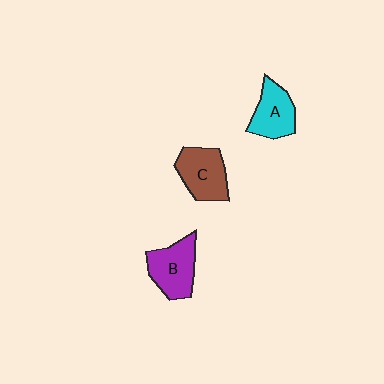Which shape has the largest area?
Shape B (purple).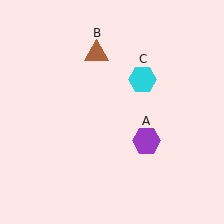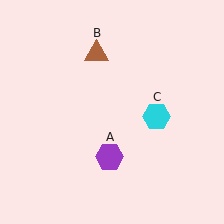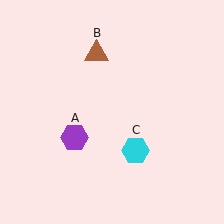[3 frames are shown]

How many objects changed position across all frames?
2 objects changed position: purple hexagon (object A), cyan hexagon (object C).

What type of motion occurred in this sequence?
The purple hexagon (object A), cyan hexagon (object C) rotated clockwise around the center of the scene.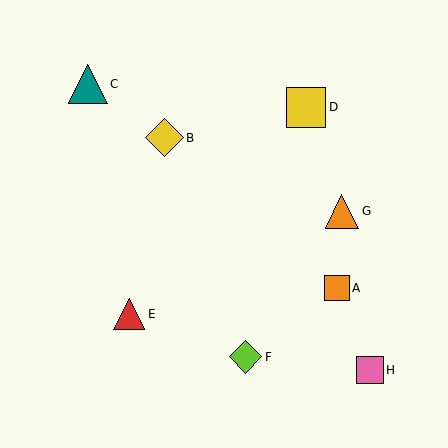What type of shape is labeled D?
Shape D is a yellow square.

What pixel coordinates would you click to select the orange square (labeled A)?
Click at (337, 288) to select the orange square A.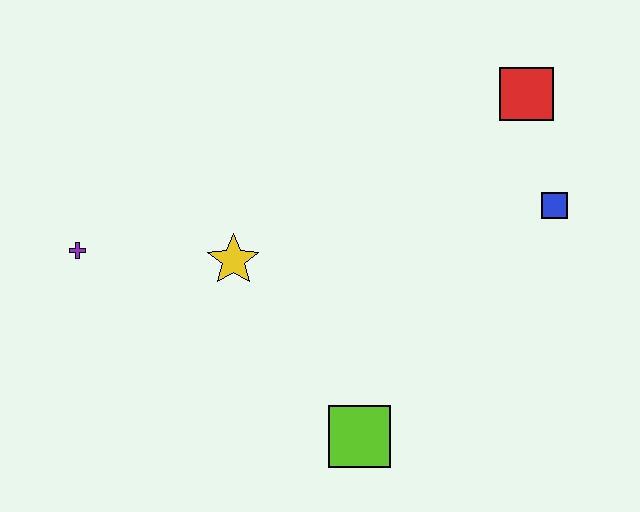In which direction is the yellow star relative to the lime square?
The yellow star is above the lime square.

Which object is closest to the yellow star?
The purple cross is closest to the yellow star.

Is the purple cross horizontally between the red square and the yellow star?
No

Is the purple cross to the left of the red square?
Yes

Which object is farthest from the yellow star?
The red square is farthest from the yellow star.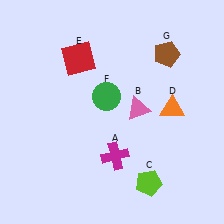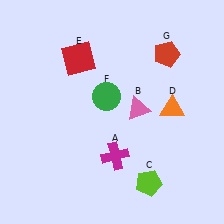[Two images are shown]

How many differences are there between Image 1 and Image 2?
There is 1 difference between the two images.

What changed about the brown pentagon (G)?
In Image 1, G is brown. In Image 2, it changed to red.